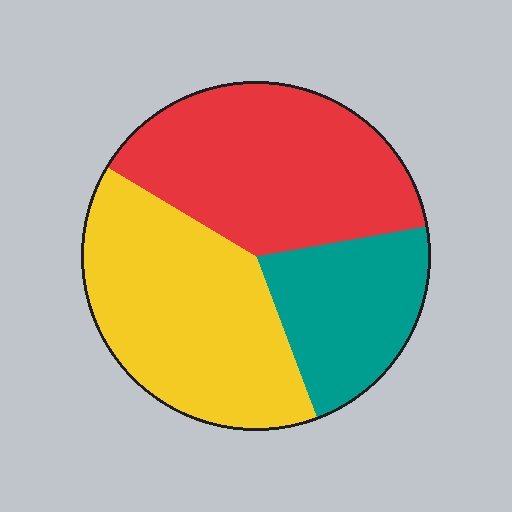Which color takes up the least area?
Teal, at roughly 20%.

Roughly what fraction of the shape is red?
Red takes up between a quarter and a half of the shape.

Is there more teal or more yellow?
Yellow.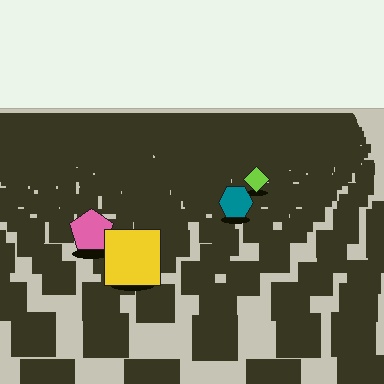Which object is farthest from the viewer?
The lime diamond is farthest from the viewer. It appears smaller and the ground texture around it is denser.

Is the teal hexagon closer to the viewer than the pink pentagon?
No. The pink pentagon is closer — you can tell from the texture gradient: the ground texture is coarser near it.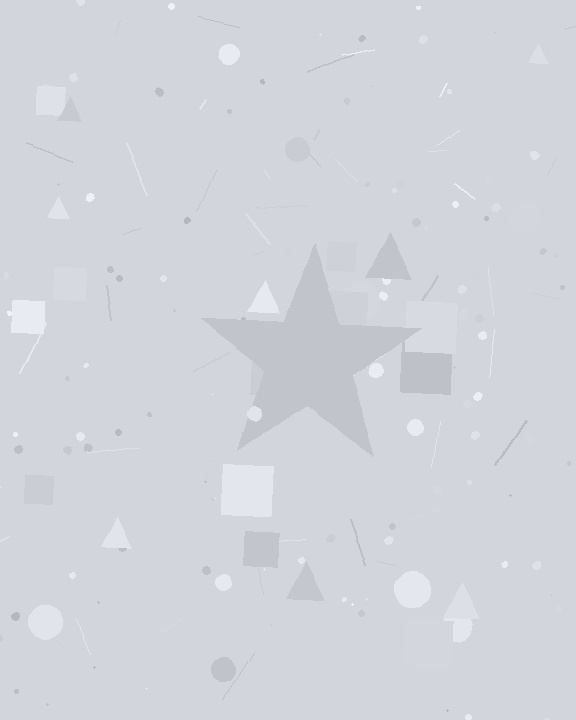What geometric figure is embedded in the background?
A star is embedded in the background.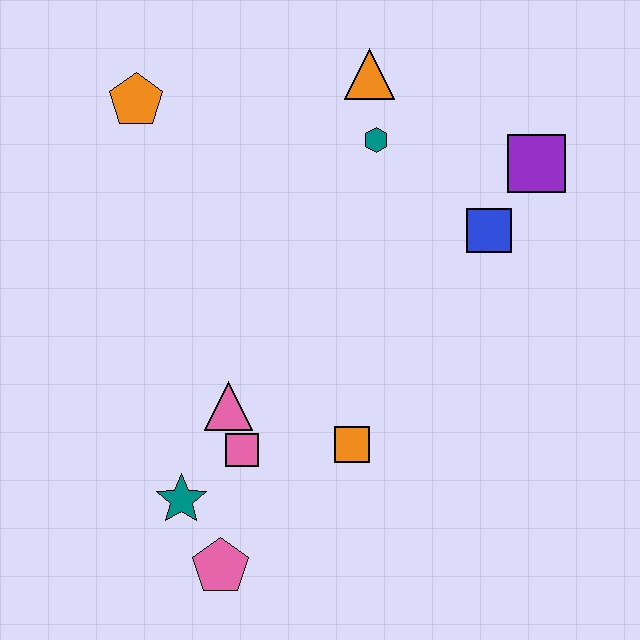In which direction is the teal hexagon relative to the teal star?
The teal hexagon is above the teal star.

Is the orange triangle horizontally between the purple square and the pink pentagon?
Yes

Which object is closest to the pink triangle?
The pink square is closest to the pink triangle.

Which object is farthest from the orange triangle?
The pink pentagon is farthest from the orange triangle.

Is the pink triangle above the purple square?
No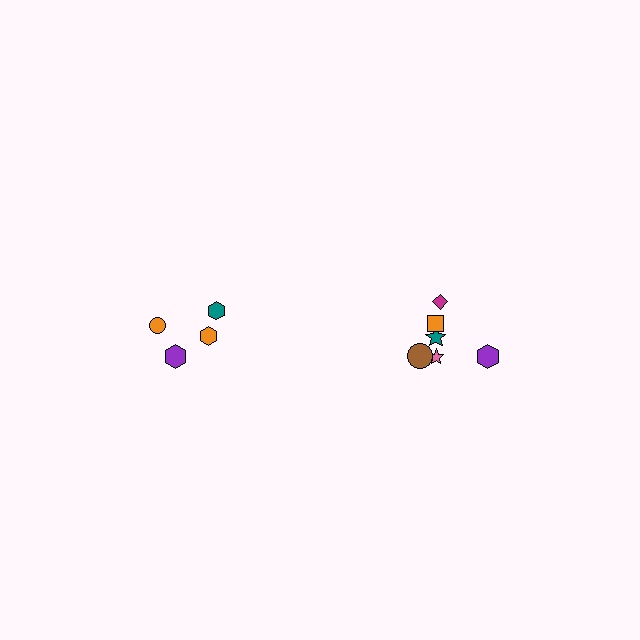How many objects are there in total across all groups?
There are 10 objects.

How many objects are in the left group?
There are 4 objects.